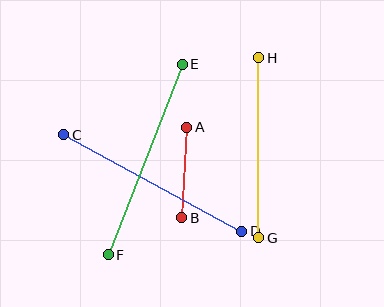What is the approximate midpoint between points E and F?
The midpoint is at approximately (145, 159) pixels.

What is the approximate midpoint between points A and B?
The midpoint is at approximately (184, 172) pixels.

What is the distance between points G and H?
The distance is approximately 180 pixels.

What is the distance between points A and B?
The distance is approximately 90 pixels.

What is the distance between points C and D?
The distance is approximately 203 pixels.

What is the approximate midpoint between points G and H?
The midpoint is at approximately (259, 148) pixels.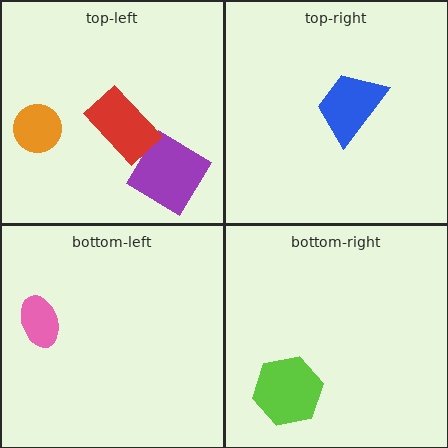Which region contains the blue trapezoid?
The top-right region.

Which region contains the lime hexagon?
The bottom-right region.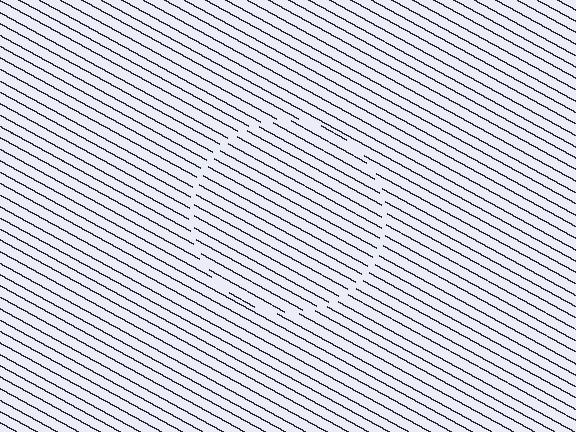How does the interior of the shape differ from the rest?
The interior of the shape contains the same grating, shifted by half a period — the contour is defined by the phase discontinuity where line-ends from the inner and outer gratings abut.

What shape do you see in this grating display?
An illusory circle. The interior of the shape contains the same grating, shifted by half a period — the contour is defined by the phase discontinuity where line-ends from the inner and outer gratings abut.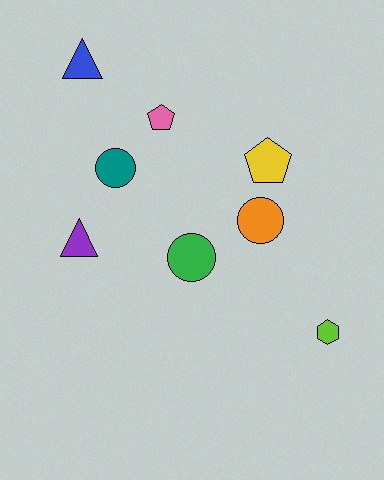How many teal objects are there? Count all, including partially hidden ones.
There is 1 teal object.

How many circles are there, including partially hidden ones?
There are 3 circles.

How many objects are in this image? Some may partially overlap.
There are 8 objects.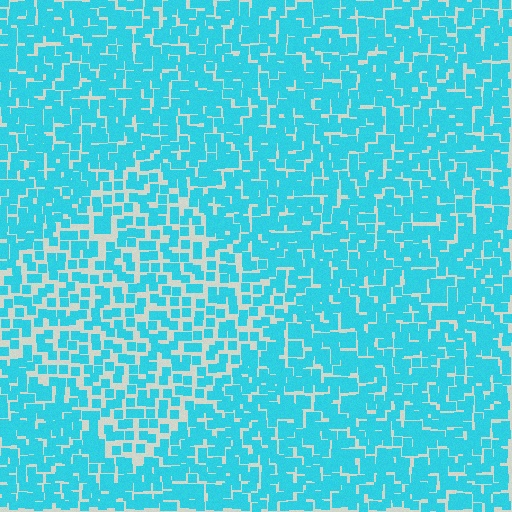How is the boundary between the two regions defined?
The boundary is defined by a change in element density (approximately 1.6x ratio). All elements are the same color, size, and shape.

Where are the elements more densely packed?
The elements are more densely packed outside the diamond boundary.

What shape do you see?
I see a diamond.